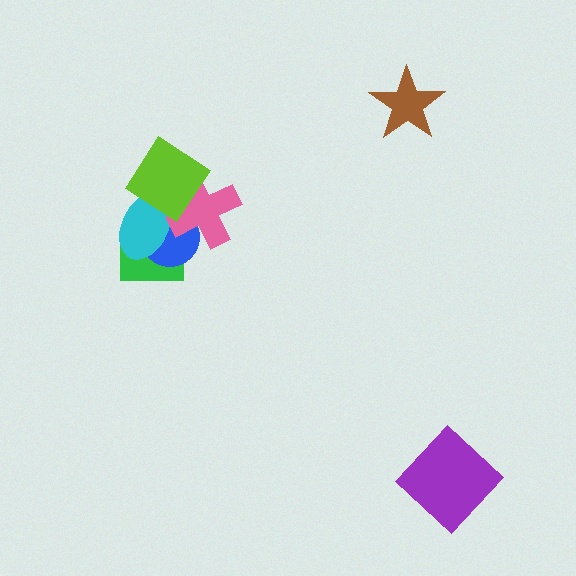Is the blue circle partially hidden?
Yes, it is partially covered by another shape.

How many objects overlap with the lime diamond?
3 objects overlap with the lime diamond.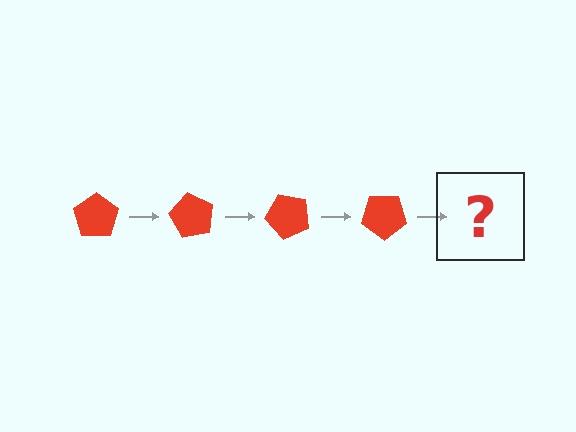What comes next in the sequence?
The next element should be a red pentagon rotated 240 degrees.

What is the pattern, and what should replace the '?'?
The pattern is that the pentagon rotates 60 degrees each step. The '?' should be a red pentagon rotated 240 degrees.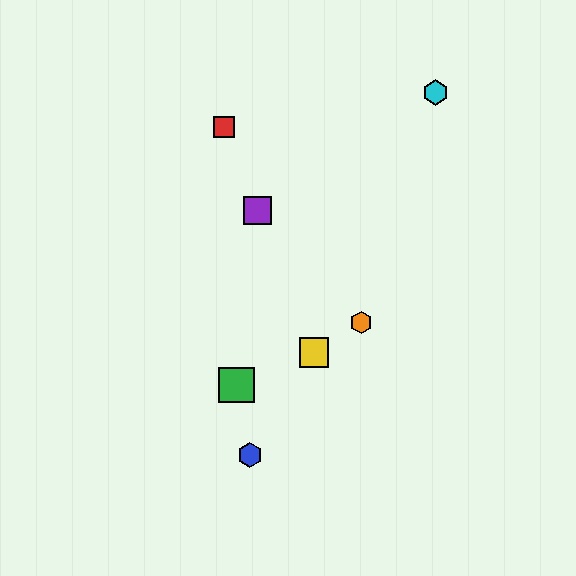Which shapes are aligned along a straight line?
The red square, the yellow square, the purple square are aligned along a straight line.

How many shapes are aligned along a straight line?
3 shapes (the red square, the yellow square, the purple square) are aligned along a straight line.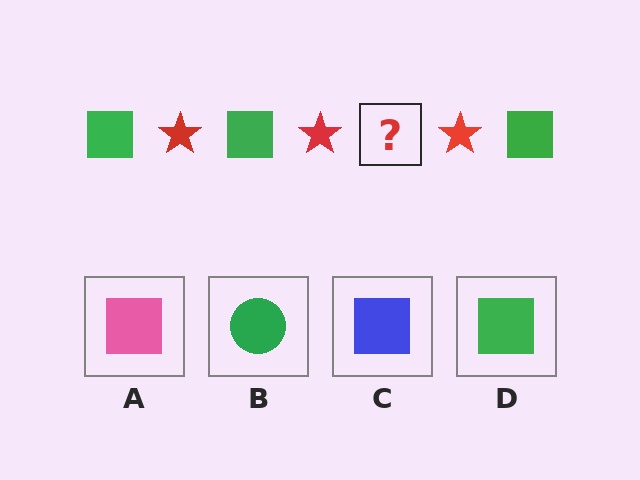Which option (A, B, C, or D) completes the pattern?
D.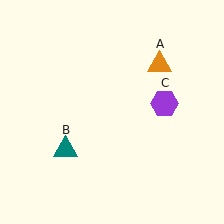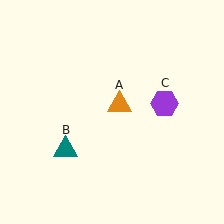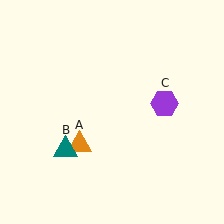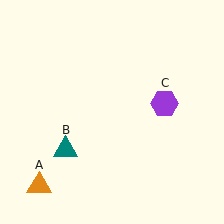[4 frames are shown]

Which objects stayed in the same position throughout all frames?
Teal triangle (object B) and purple hexagon (object C) remained stationary.